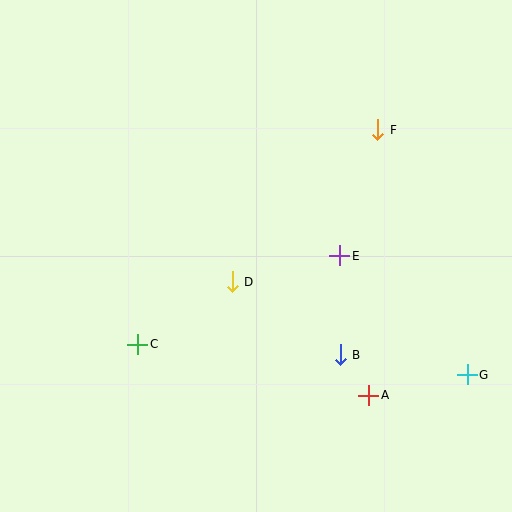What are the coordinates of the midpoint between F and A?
The midpoint between F and A is at (373, 262).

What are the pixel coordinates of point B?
Point B is at (340, 355).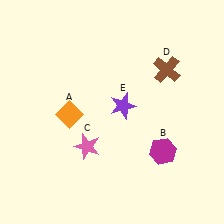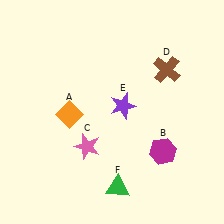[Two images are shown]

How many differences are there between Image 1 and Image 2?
There is 1 difference between the two images.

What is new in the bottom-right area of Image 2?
A green triangle (F) was added in the bottom-right area of Image 2.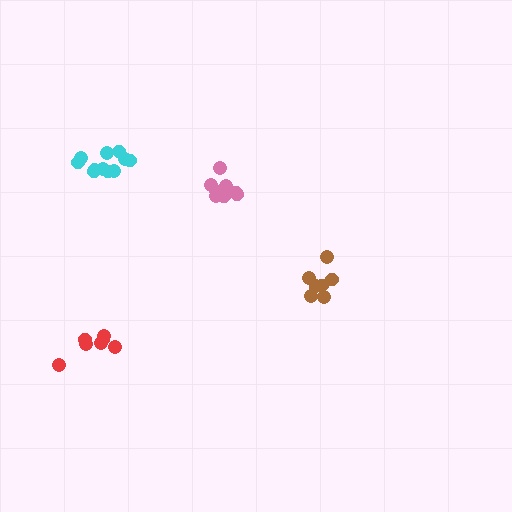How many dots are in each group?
Group 1: 9 dots, Group 2: 7 dots, Group 3: 11 dots, Group 4: 7 dots (34 total).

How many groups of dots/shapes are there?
There are 4 groups.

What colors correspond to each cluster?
The clusters are colored: pink, brown, cyan, red.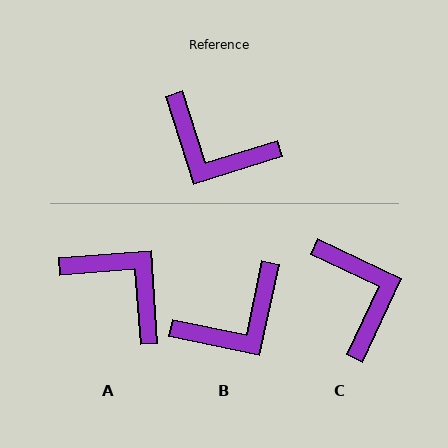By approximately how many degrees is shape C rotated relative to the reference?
Approximately 137 degrees counter-clockwise.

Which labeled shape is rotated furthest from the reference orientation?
A, about 167 degrees away.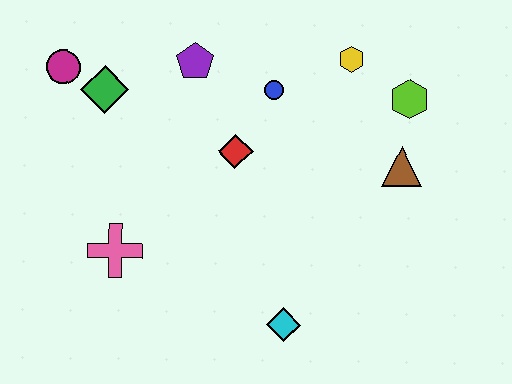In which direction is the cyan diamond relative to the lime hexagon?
The cyan diamond is below the lime hexagon.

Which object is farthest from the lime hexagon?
The magenta circle is farthest from the lime hexagon.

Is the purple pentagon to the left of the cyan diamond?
Yes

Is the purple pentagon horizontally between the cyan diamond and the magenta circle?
Yes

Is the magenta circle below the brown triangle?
No